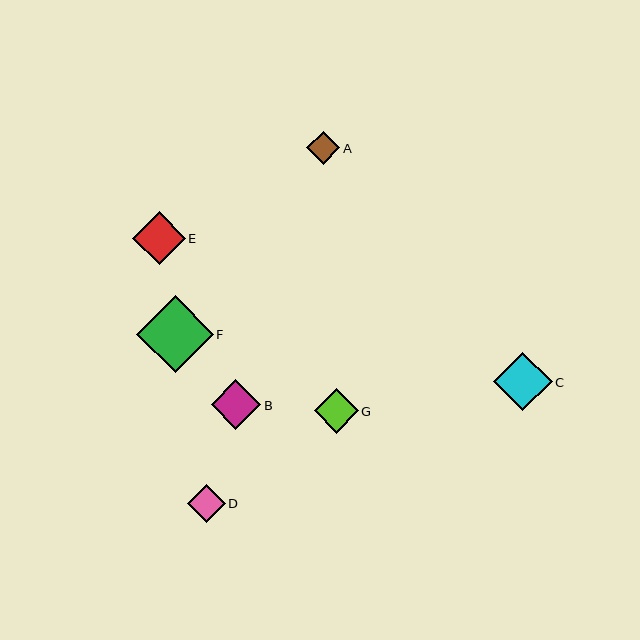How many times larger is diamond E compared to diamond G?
Diamond E is approximately 1.2 times the size of diamond G.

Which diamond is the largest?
Diamond F is the largest with a size of approximately 76 pixels.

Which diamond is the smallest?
Diamond A is the smallest with a size of approximately 33 pixels.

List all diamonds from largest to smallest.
From largest to smallest: F, C, E, B, G, D, A.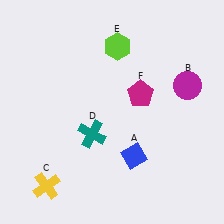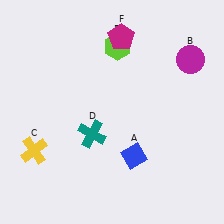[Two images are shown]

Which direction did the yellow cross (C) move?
The yellow cross (C) moved up.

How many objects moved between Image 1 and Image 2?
3 objects moved between the two images.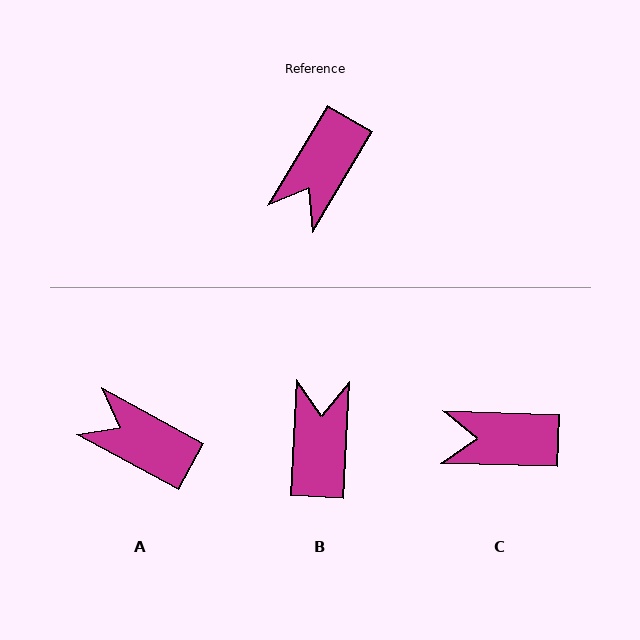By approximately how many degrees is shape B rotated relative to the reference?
Approximately 152 degrees clockwise.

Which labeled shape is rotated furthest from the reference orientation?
B, about 152 degrees away.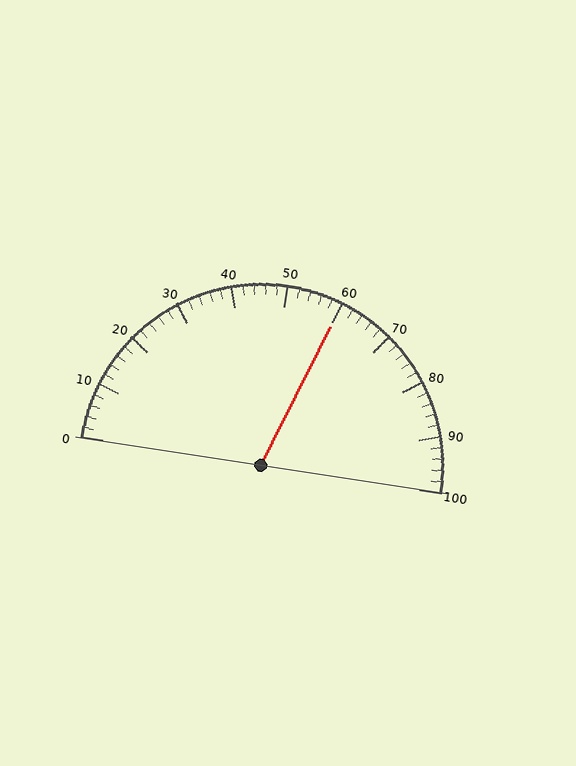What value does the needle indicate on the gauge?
The needle indicates approximately 60.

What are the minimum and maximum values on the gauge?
The gauge ranges from 0 to 100.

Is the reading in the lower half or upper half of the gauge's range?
The reading is in the upper half of the range (0 to 100).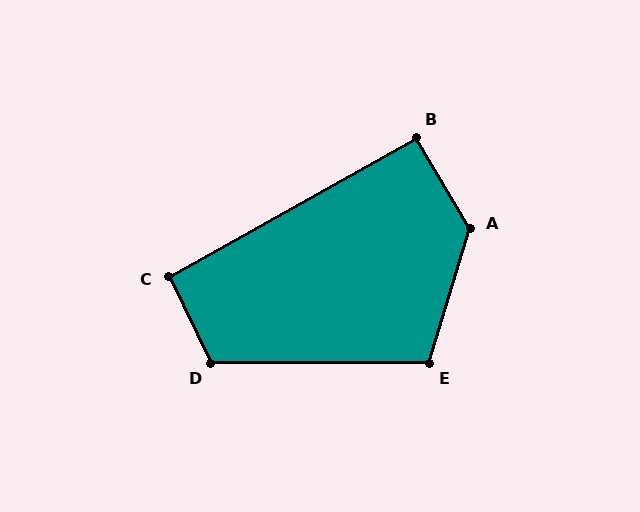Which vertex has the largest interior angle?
A, at approximately 132 degrees.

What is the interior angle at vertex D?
Approximately 116 degrees (obtuse).